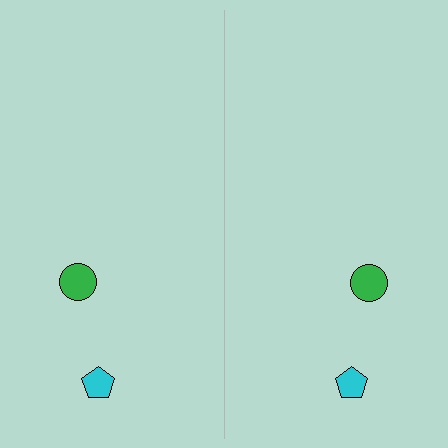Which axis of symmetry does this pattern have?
The pattern has a vertical axis of symmetry running through the center of the image.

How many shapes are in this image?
There are 4 shapes in this image.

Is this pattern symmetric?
Yes, this pattern has bilateral (reflection) symmetry.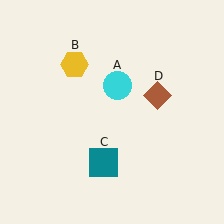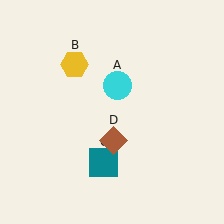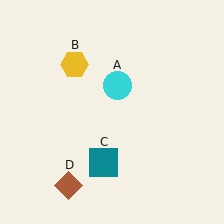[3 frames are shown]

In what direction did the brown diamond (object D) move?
The brown diamond (object D) moved down and to the left.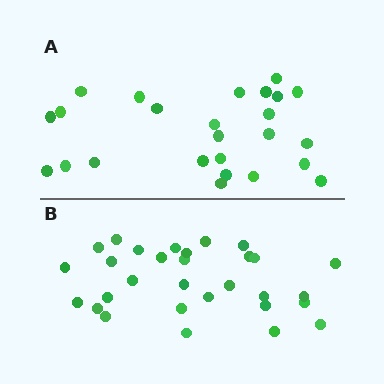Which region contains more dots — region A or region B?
Region B (the bottom region) has more dots.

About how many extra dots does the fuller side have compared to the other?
Region B has about 5 more dots than region A.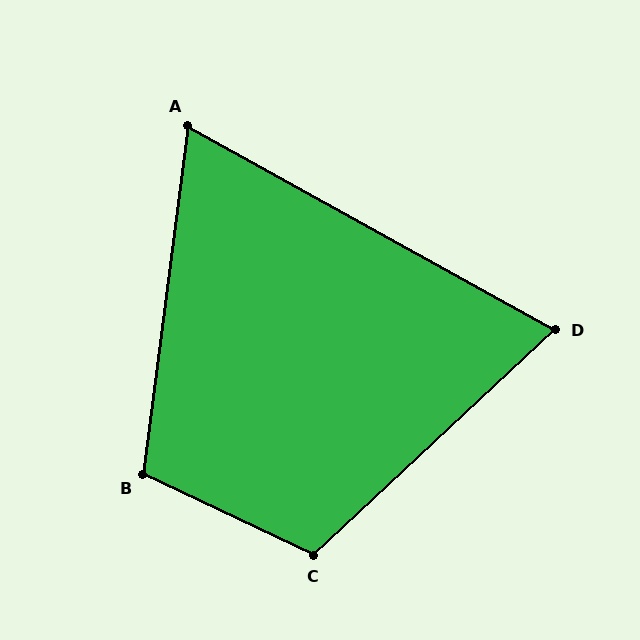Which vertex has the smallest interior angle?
A, at approximately 68 degrees.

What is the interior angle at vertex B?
Approximately 108 degrees (obtuse).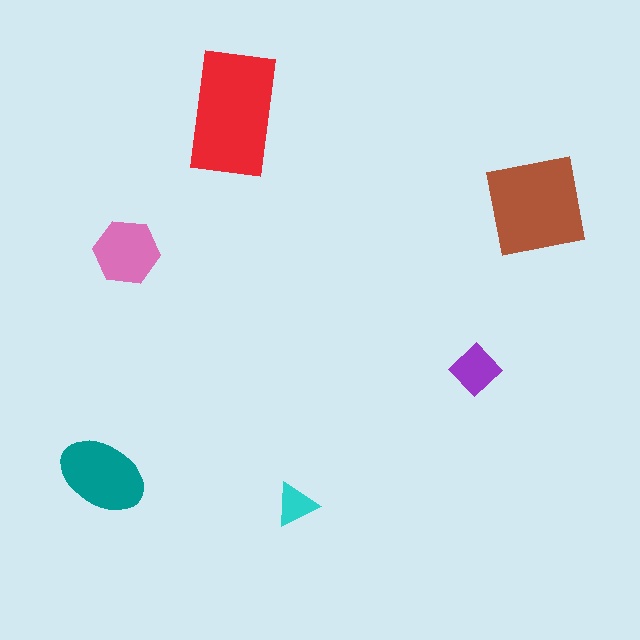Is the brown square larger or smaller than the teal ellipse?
Larger.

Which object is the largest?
The red rectangle.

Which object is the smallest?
The cyan triangle.